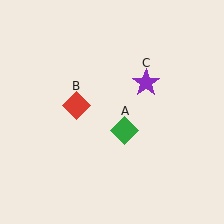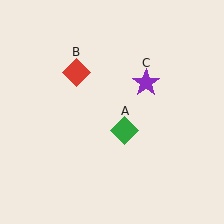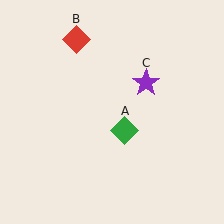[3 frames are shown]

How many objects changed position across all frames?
1 object changed position: red diamond (object B).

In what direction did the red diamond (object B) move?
The red diamond (object B) moved up.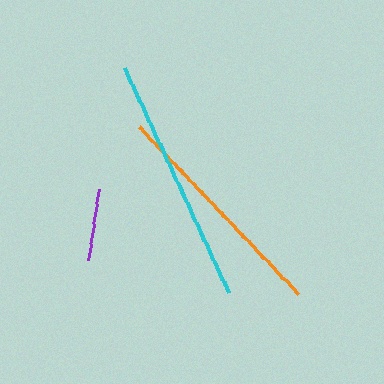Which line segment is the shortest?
The purple line is the shortest at approximately 73 pixels.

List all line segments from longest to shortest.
From longest to shortest: cyan, orange, purple.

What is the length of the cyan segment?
The cyan segment is approximately 248 pixels long.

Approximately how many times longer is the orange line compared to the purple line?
The orange line is approximately 3.2 times the length of the purple line.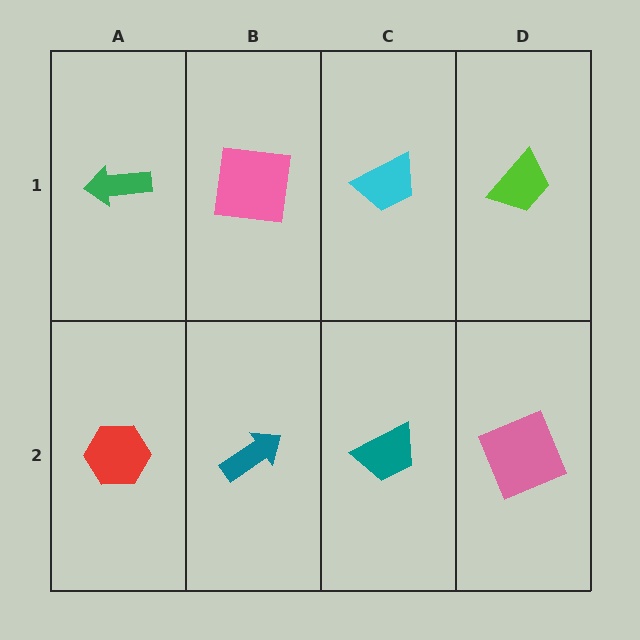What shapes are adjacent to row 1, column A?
A red hexagon (row 2, column A), a pink square (row 1, column B).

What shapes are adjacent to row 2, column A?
A green arrow (row 1, column A), a teal arrow (row 2, column B).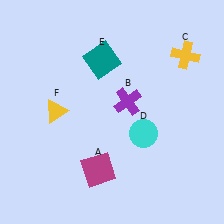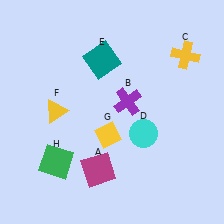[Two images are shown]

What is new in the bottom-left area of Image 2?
A yellow diamond (G) was added in the bottom-left area of Image 2.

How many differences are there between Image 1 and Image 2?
There are 2 differences between the two images.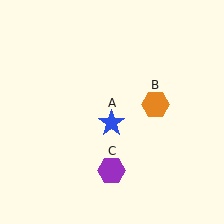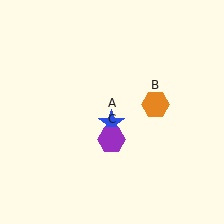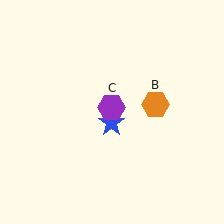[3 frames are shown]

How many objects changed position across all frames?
1 object changed position: purple hexagon (object C).